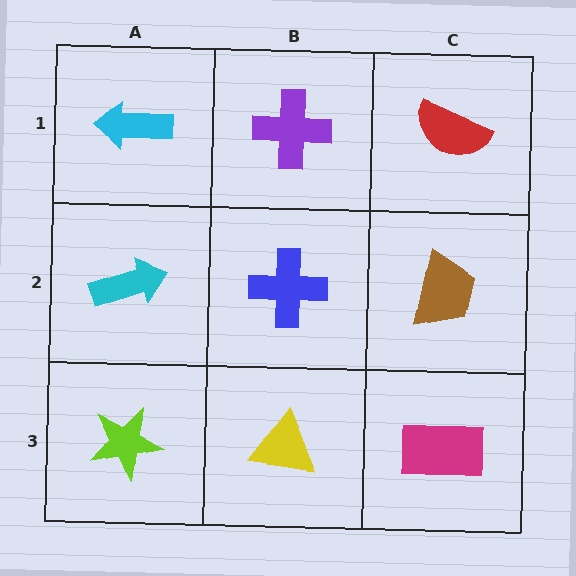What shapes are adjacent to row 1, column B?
A blue cross (row 2, column B), a cyan arrow (row 1, column A), a red semicircle (row 1, column C).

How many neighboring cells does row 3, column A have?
2.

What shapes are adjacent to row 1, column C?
A brown trapezoid (row 2, column C), a purple cross (row 1, column B).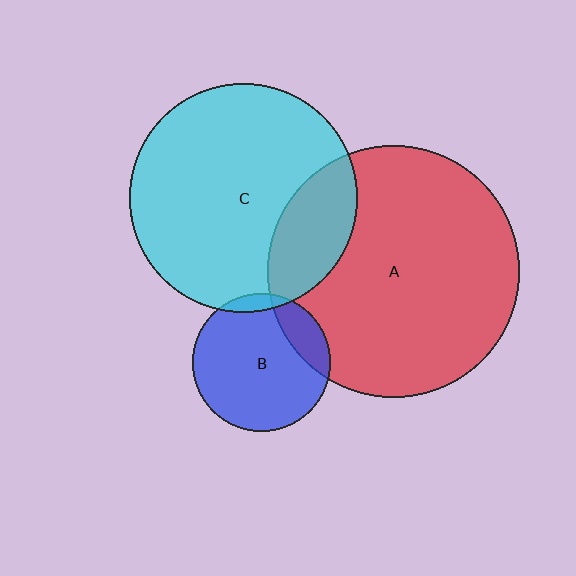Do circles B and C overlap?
Yes.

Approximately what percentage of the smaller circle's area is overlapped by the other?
Approximately 5%.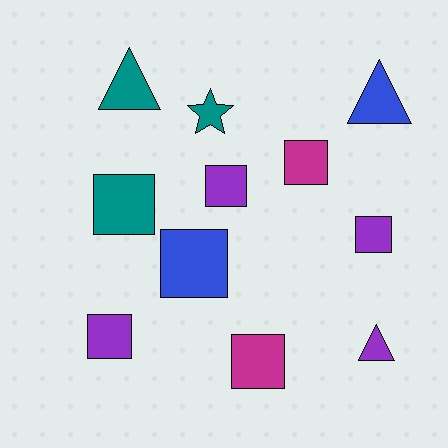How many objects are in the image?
There are 11 objects.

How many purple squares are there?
There are 3 purple squares.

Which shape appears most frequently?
Square, with 7 objects.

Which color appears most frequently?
Purple, with 4 objects.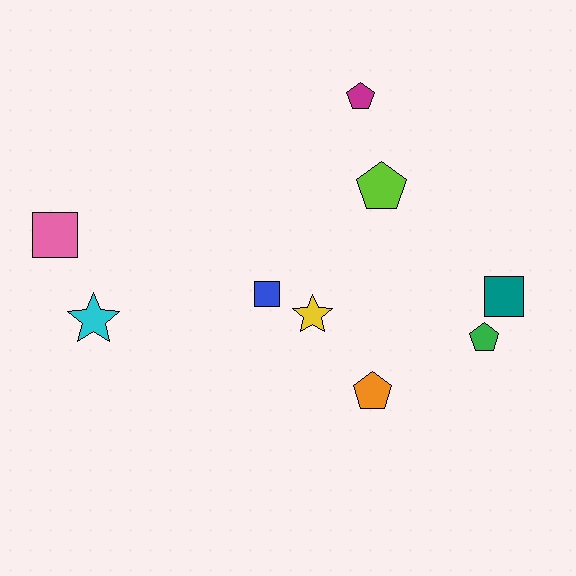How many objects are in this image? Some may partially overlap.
There are 9 objects.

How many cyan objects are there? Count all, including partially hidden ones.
There is 1 cyan object.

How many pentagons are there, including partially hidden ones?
There are 4 pentagons.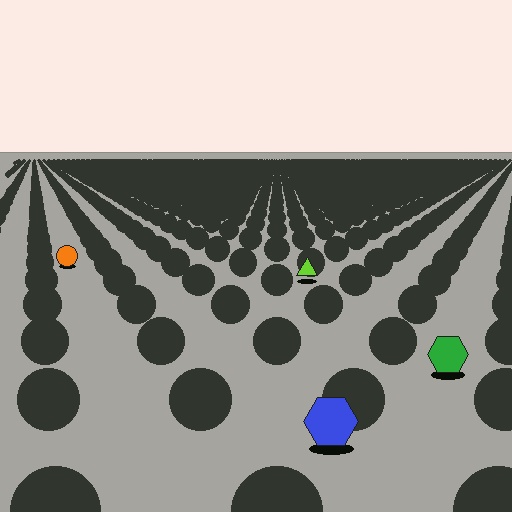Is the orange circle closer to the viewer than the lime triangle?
No. The lime triangle is closer — you can tell from the texture gradient: the ground texture is coarser near it.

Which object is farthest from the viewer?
The orange circle is farthest from the viewer. It appears smaller and the ground texture around it is denser.